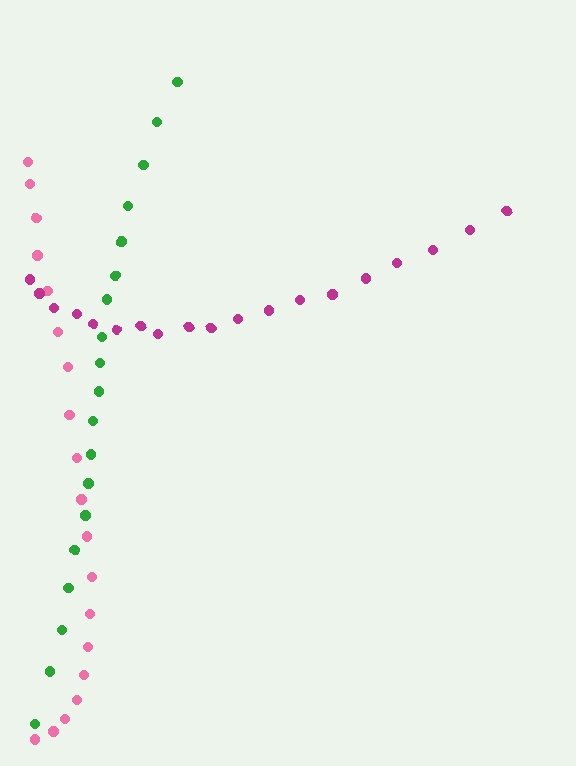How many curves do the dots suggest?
There are 3 distinct paths.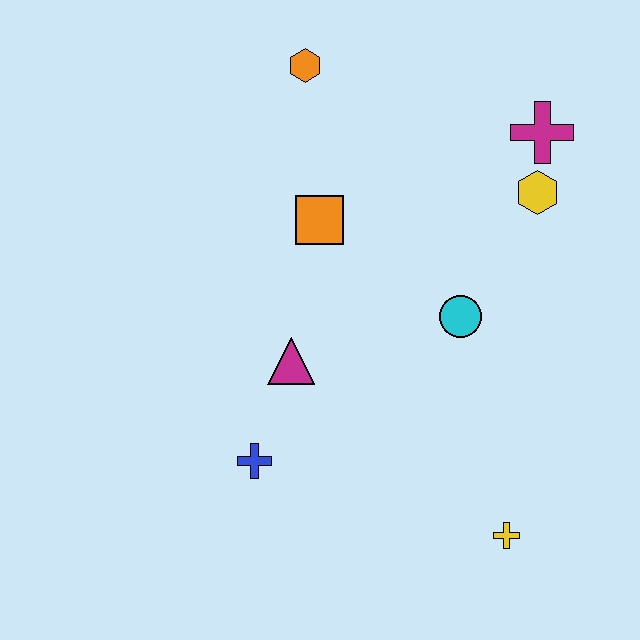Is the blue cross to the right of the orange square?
No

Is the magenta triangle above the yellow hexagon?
No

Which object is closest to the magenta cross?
The yellow hexagon is closest to the magenta cross.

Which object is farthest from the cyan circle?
The orange hexagon is farthest from the cyan circle.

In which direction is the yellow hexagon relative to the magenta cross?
The yellow hexagon is below the magenta cross.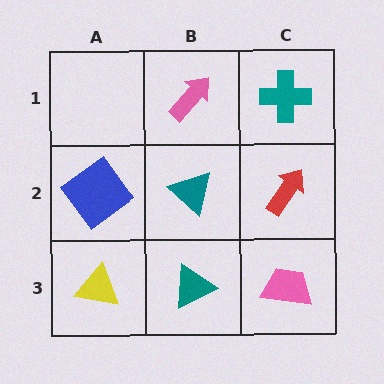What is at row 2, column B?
A teal triangle.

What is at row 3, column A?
A yellow triangle.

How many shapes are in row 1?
2 shapes.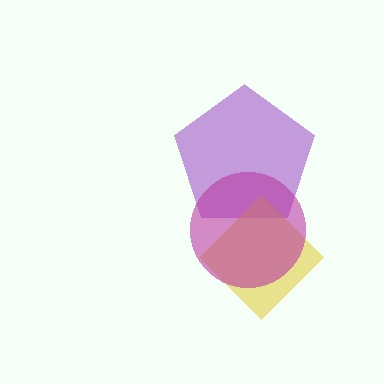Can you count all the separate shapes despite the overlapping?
Yes, there are 3 separate shapes.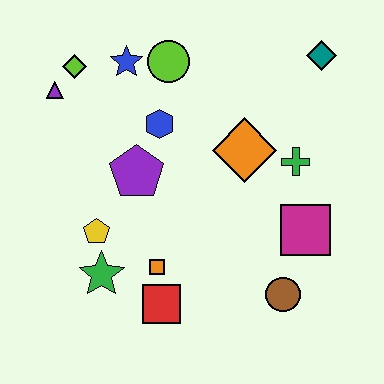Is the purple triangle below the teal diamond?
Yes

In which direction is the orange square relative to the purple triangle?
The orange square is below the purple triangle.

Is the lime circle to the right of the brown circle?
No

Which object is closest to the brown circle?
The magenta square is closest to the brown circle.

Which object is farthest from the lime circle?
The brown circle is farthest from the lime circle.